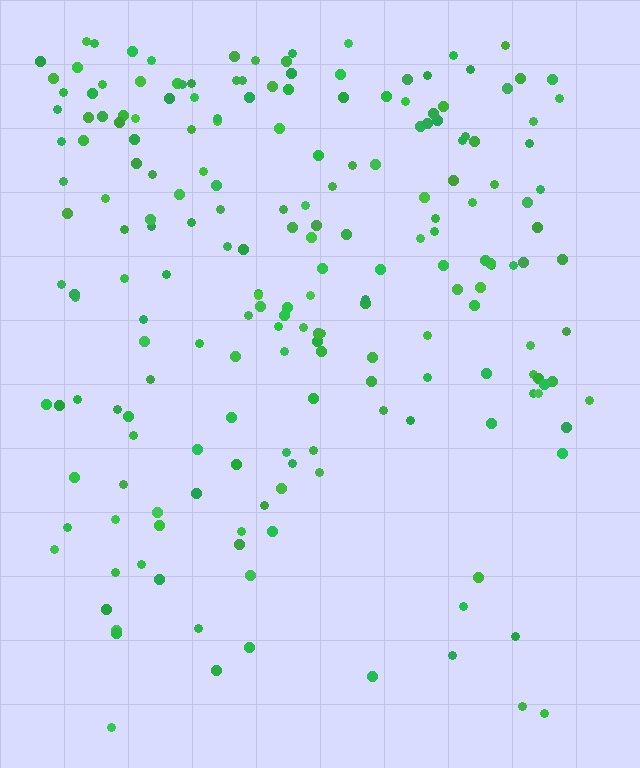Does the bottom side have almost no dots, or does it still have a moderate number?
Still a moderate number, just noticeably fewer than the top.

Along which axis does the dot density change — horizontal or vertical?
Vertical.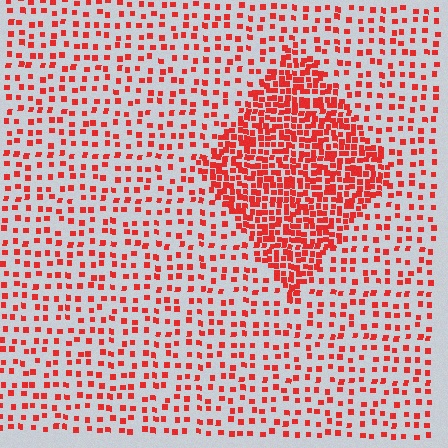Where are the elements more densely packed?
The elements are more densely packed inside the diamond boundary.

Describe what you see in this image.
The image contains small red elements arranged at two different densities. A diamond-shaped region is visible where the elements are more densely packed than the surrounding area.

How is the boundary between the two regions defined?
The boundary is defined by a change in element density (approximately 2.7x ratio). All elements are the same color, size, and shape.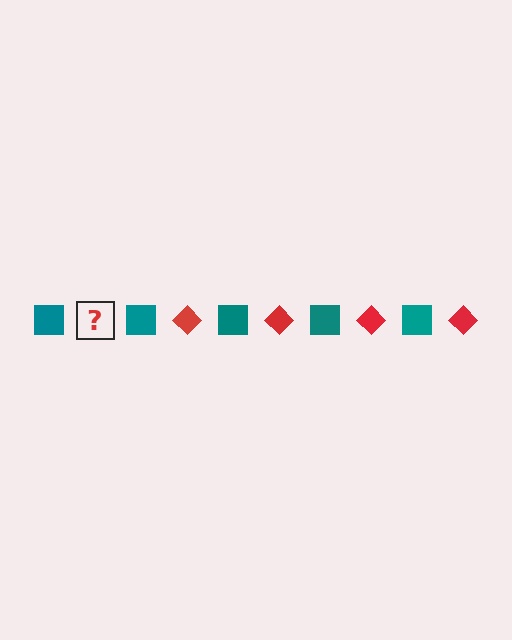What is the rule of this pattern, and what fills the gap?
The rule is that the pattern alternates between teal square and red diamond. The gap should be filled with a red diamond.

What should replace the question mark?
The question mark should be replaced with a red diamond.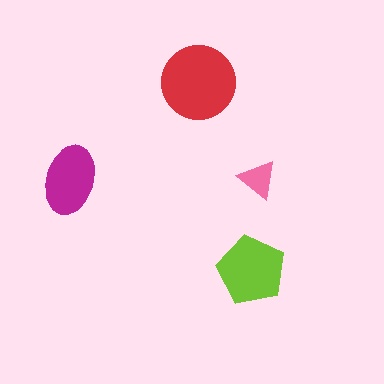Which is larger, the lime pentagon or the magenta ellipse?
The lime pentagon.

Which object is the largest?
The red circle.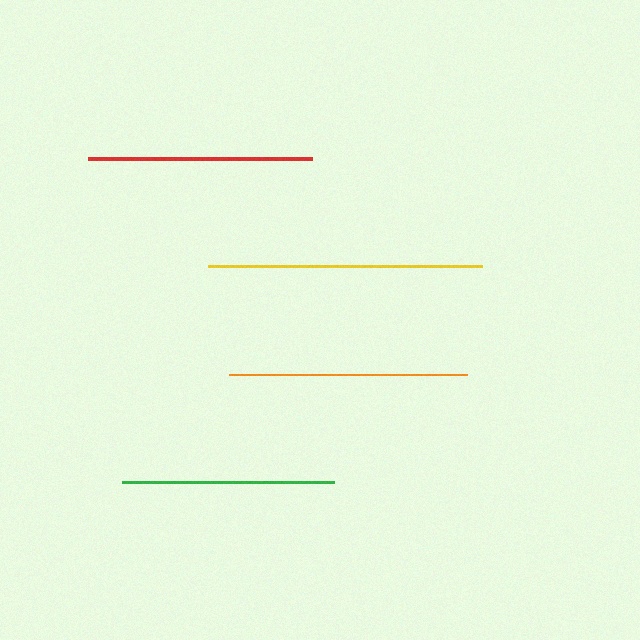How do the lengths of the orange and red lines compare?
The orange and red lines are approximately the same length.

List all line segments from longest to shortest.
From longest to shortest: yellow, orange, red, green.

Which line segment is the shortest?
The green line is the shortest at approximately 212 pixels.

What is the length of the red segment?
The red segment is approximately 223 pixels long.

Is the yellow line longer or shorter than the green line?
The yellow line is longer than the green line.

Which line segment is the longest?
The yellow line is the longest at approximately 273 pixels.